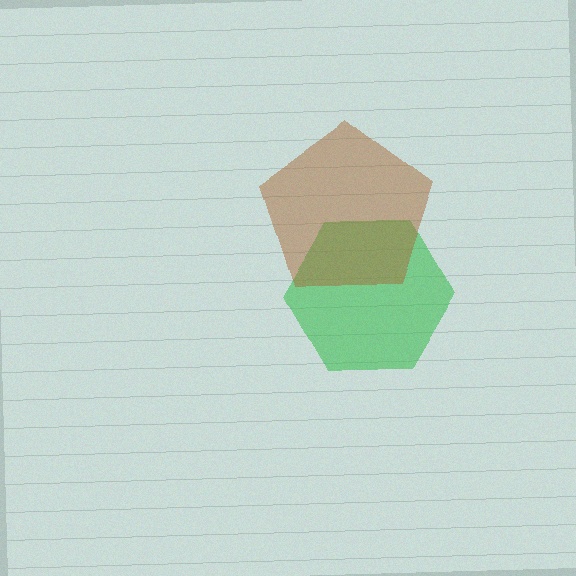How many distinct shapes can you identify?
There are 2 distinct shapes: a green hexagon, a brown pentagon.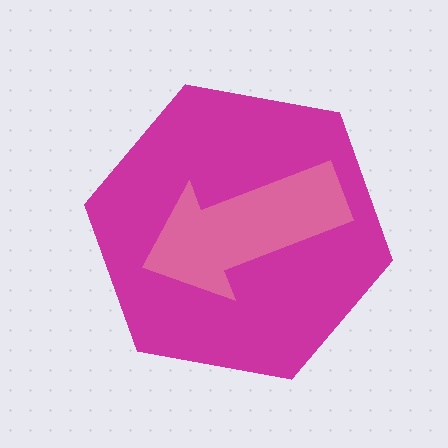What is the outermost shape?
The magenta hexagon.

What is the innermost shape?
The pink arrow.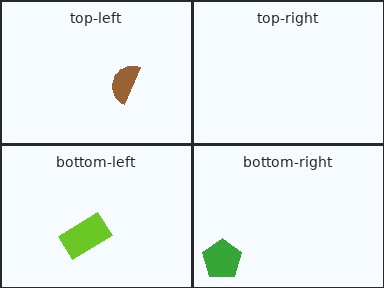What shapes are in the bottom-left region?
The lime rectangle.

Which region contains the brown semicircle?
The top-left region.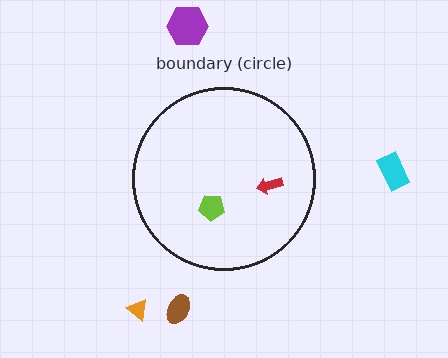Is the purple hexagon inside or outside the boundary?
Outside.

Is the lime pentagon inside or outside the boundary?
Inside.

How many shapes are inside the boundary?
2 inside, 4 outside.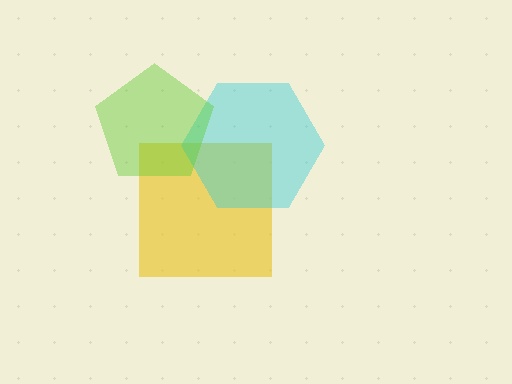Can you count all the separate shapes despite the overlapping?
Yes, there are 3 separate shapes.